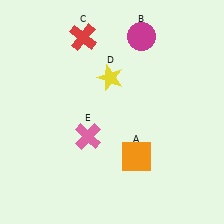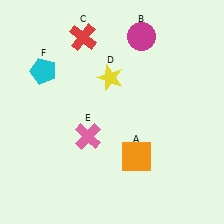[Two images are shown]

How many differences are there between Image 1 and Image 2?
There is 1 difference between the two images.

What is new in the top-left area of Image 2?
A cyan pentagon (F) was added in the top-left area of Image 2.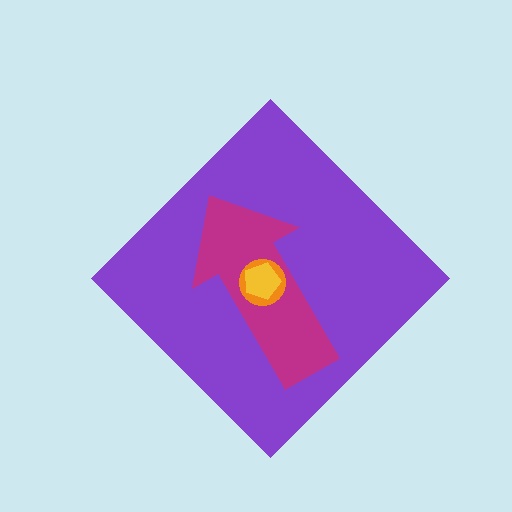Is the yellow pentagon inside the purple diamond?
Yes.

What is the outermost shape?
The purple diamond.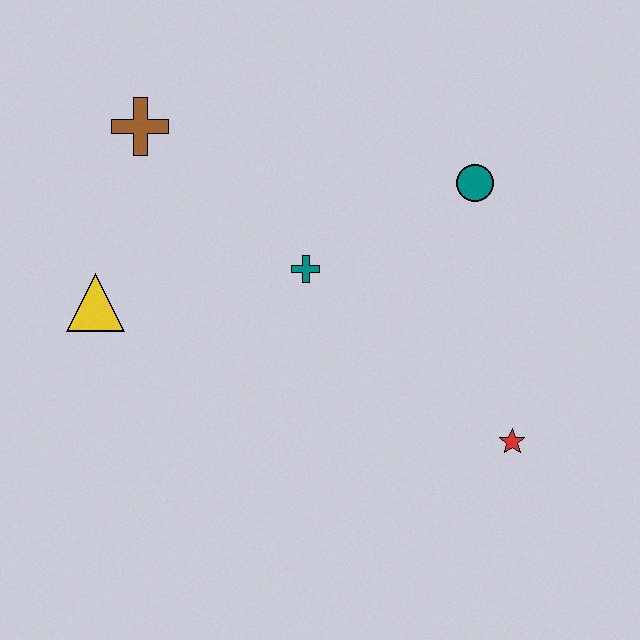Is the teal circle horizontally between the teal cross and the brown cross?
No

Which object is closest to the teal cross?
The teal circle is closest to the teal cross.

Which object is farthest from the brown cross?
The red star is farthest from the brown cross.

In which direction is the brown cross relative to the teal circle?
The brown cross is to the left of the teal circle.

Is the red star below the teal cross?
Yes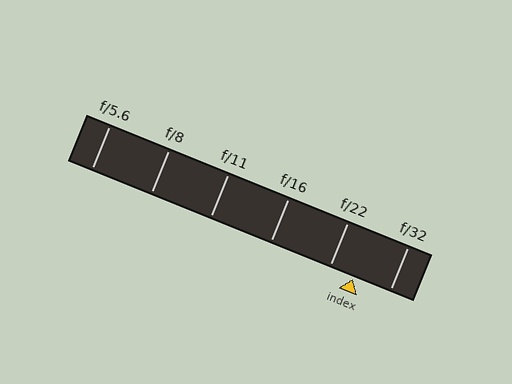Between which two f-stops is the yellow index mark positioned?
The index mark is between f/22 and f/32.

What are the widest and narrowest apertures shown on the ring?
The widest aperture shown is f/5.6 and the narrowest is f/32.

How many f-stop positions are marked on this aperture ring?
There are 6 f-stop positions marked.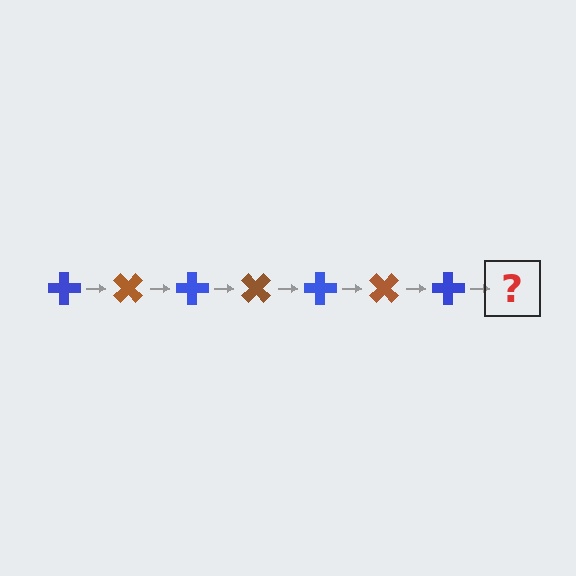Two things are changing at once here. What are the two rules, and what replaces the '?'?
The two rules are that it rotates 45 degrees each step and the color cycles through blue and brown. The '?' should be a brown cross, rotated 315 degrees from the start.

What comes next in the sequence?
The next element should be a brown cross, rotated 315 degrees from the start.